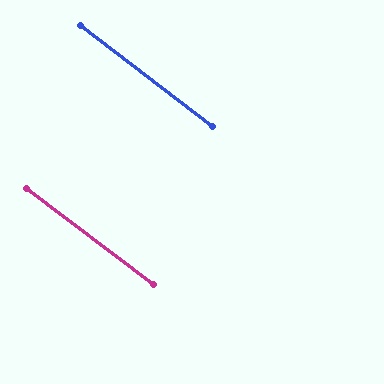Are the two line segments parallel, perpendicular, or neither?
Parallel — their directions differ by only 0.3°.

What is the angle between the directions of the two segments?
Approximately 0 degrees.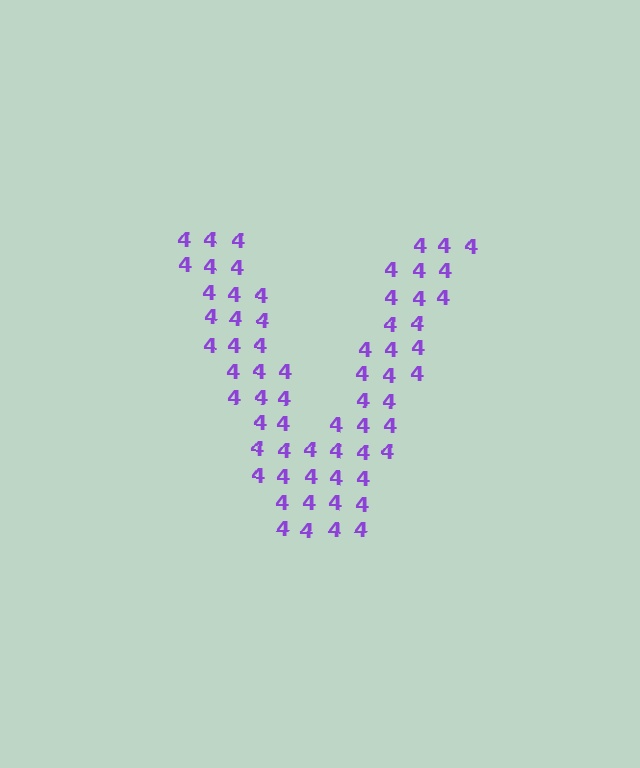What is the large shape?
The large shape is the letter V.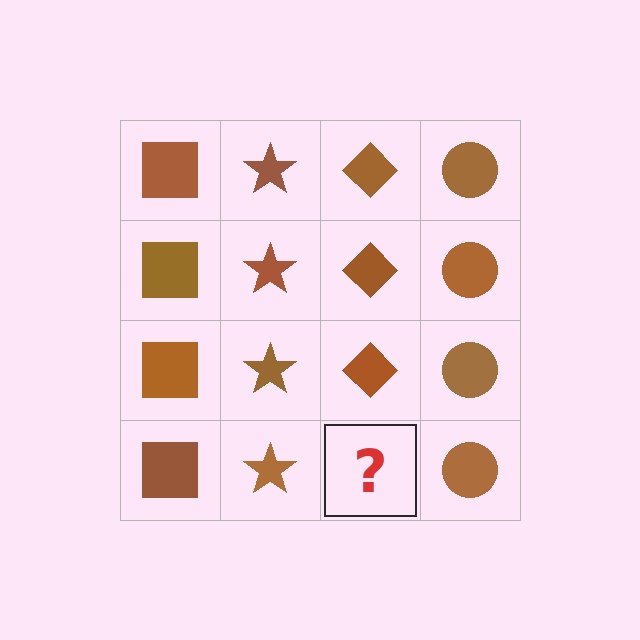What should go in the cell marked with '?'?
The missing cell should contain a brown diamond.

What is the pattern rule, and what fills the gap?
The rule is that each column has a consistent shape. The gap should be filled with a brown diamond.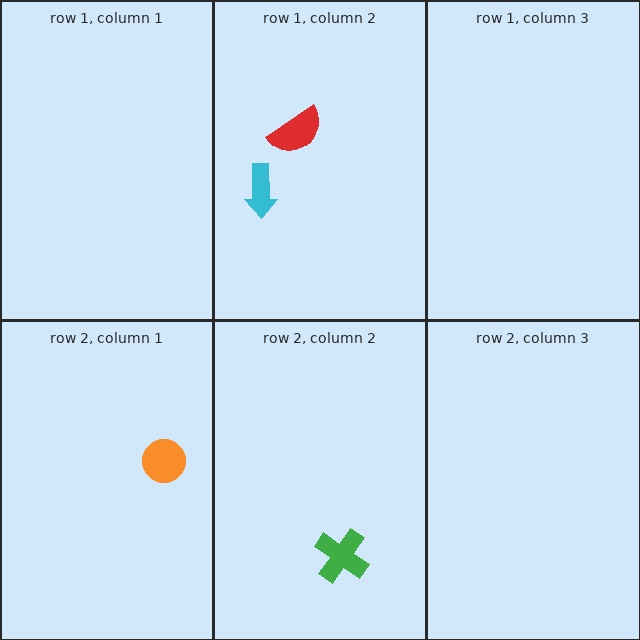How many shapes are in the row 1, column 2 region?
2.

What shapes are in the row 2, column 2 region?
The green cross.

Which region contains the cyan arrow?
The row 1, column 2 region.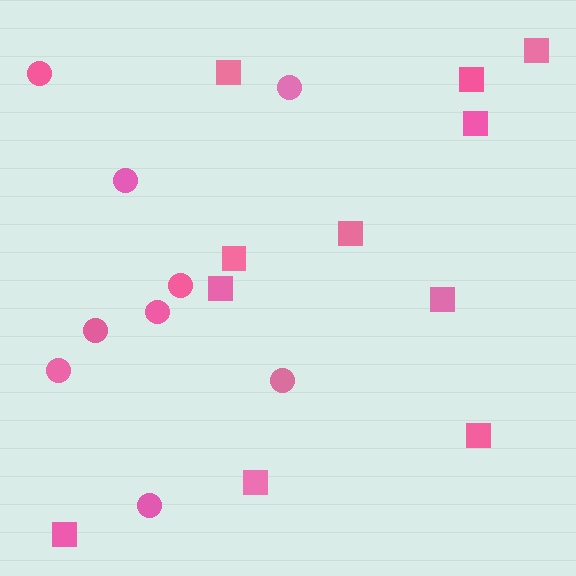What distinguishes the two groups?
There are 2 groups: one group of circles (9) and one group of squares (11).